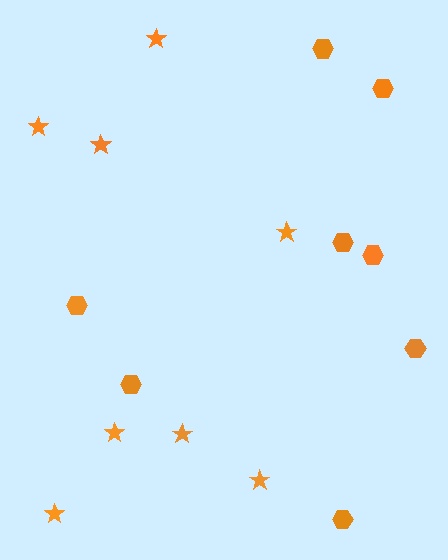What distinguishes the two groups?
There are 2 groups: one group of stars (8) and one group of hexagons (8).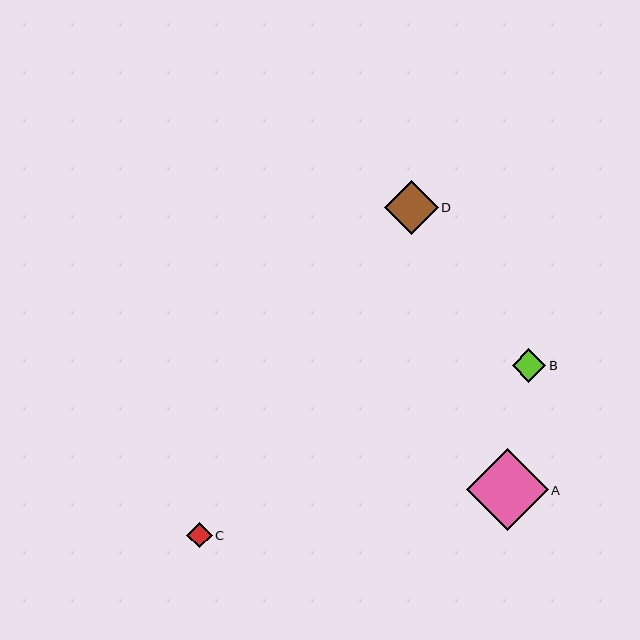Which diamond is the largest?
Diamond A is the largest with a size of approximately 82 pixels.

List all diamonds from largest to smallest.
From largest to smallest: A, D, B, C.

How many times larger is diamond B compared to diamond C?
Diamond B is approximately 1.3 times the size of diamond C.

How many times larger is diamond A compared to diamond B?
Diamond A is approximately 2.5 times the size of diamond B.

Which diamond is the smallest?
Diamond C is the smallest with a size of approximately 25 pixels.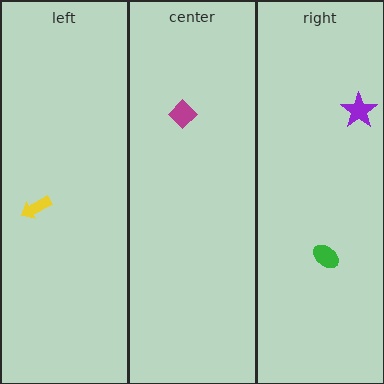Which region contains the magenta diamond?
The center region.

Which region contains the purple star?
The right region.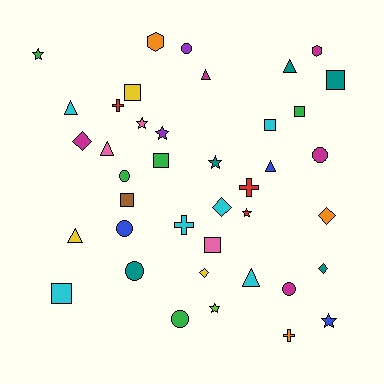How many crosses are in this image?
There are 4 crosses.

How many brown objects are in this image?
There is 1 brown object.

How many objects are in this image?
There are 40 objects.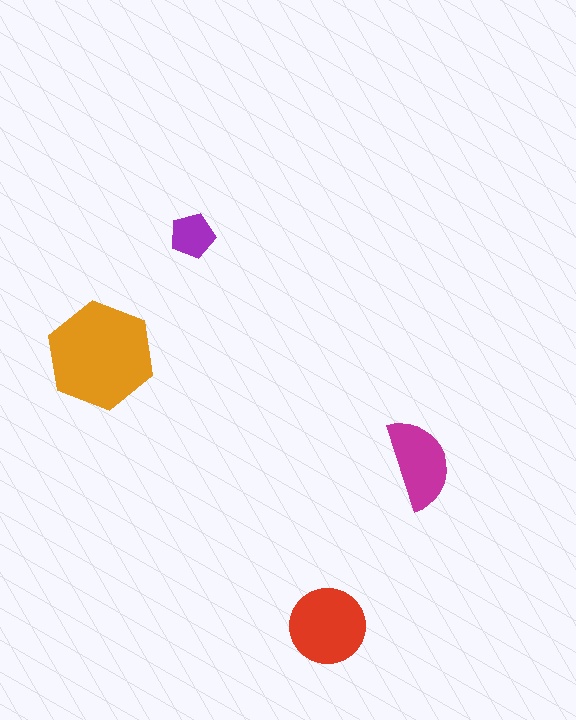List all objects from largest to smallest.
The orange hexagon, the red circle, the magenta semicircle, the purple pentagon.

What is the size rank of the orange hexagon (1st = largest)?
1st.